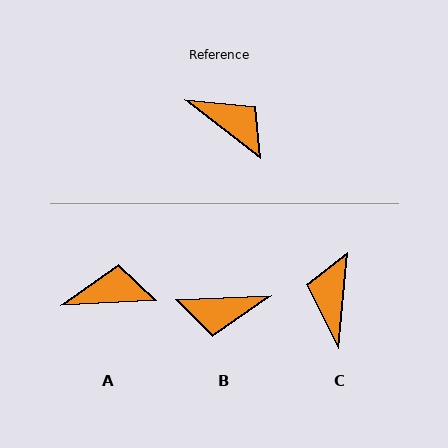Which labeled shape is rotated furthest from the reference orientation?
B, about 139 degrees away.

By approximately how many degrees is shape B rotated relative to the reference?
Approximately 139 degrees clockwise.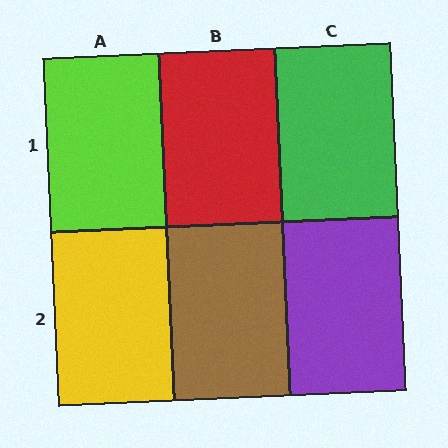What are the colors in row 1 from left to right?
Lime, red, green.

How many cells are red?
1 cell is red.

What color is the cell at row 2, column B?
Brown.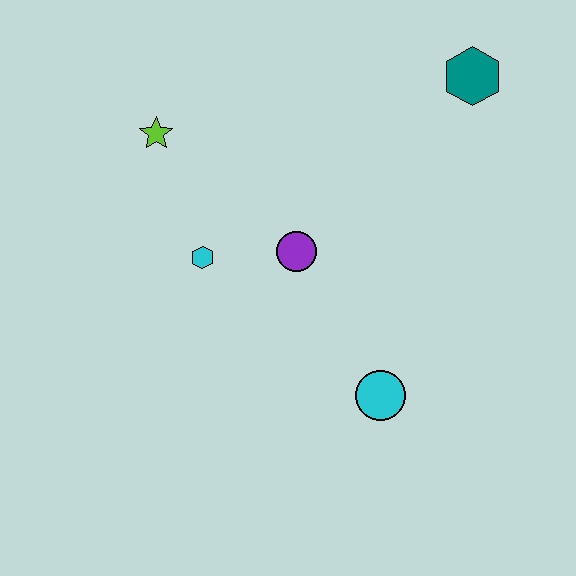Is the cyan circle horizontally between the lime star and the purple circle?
No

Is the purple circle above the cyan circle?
Yes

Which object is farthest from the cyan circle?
The lime star is farthest from the cyan circle.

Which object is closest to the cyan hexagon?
The purple circle is closest to the cyan hexagon.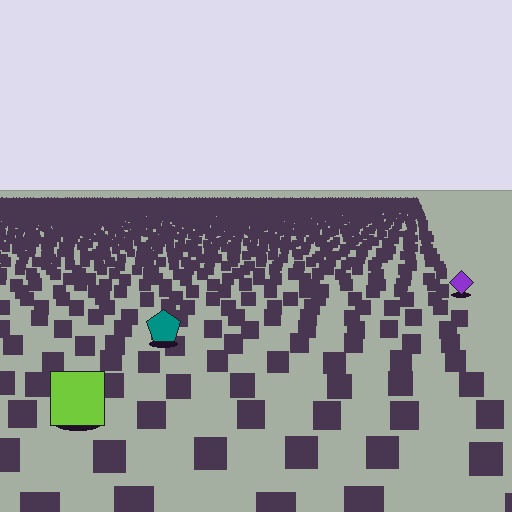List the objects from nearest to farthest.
From nearest to farthest: the lime square, the teal pentagon, the purple diamond.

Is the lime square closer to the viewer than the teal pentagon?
Yes. The lime square is closer — you can tell from the texture gradient: the ground texture is coarser near it.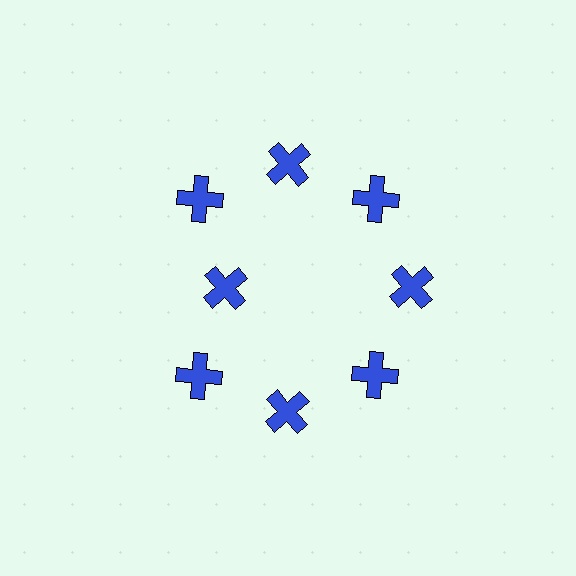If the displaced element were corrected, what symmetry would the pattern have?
It would have 8-fold rotational symmetry — the pattern would map onto itself every 45 degrees.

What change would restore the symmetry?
The symmetry would be restored by moving it outward, back onto the ring so that all 8 crosses sit at equal angles and equal distance from the center.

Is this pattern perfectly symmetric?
No. The 8 blue crosses are arranged in a ring, but one element near the 9 o'clock position is pulled inward toward the center, breaking the 8-fold rotational symmetry.